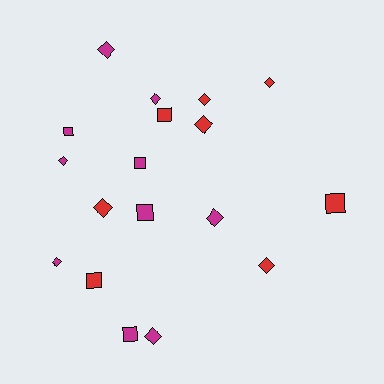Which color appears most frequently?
Magenta, with 10 objects.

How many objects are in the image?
There are 18 objects.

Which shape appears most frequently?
Diamond, with 11 objects.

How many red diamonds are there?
There are 5 red diamonds.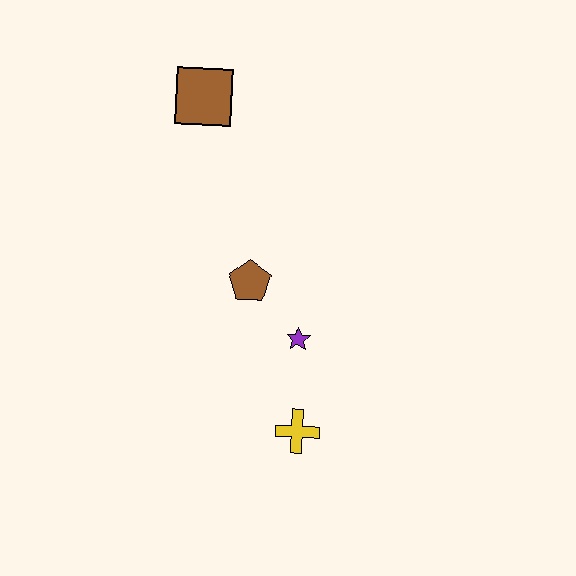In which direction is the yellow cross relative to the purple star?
The yellow cross is below the purple star.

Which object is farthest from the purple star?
The brown square is farthest from the purple star.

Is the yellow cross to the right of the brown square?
Yes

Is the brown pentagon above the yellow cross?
Yes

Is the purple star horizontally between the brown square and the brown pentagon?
No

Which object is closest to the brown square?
The brown pentagon is closest to the brown square.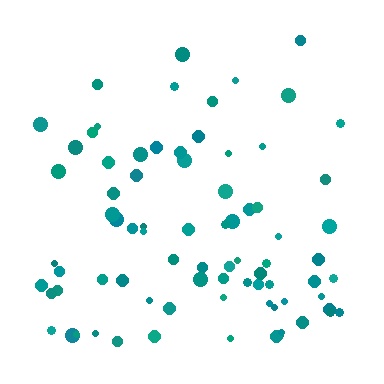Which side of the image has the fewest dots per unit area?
The top.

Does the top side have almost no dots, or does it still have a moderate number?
Still a moderate number, just noticeably fewer than the bottom.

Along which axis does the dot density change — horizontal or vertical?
Vertical.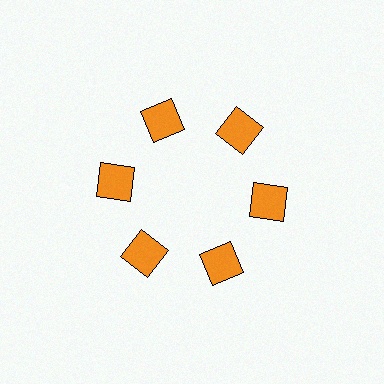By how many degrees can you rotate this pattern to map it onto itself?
The pattern maps onto itself every 60 degrees of rotation.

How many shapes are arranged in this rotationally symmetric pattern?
There are 6 shapes, arranged in 6 groups of 1.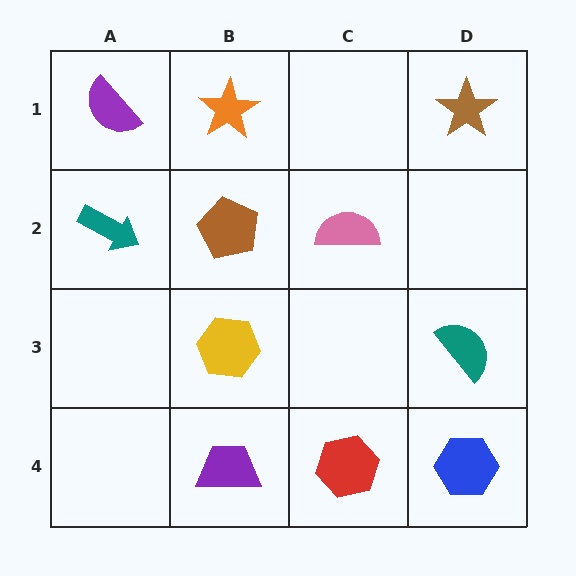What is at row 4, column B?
A purple trapezoid.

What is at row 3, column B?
A yellow hexagon.